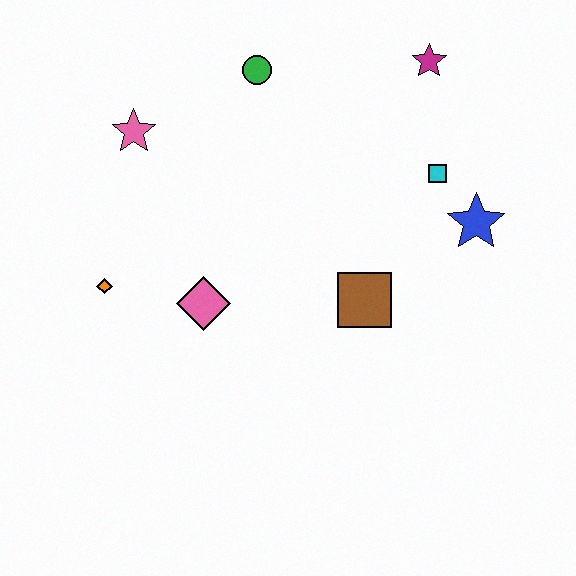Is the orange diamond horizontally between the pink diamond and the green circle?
No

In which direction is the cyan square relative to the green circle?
The cyan square is to the right of the green circle.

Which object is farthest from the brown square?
The pink star is farthest from the brown square.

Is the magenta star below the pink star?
No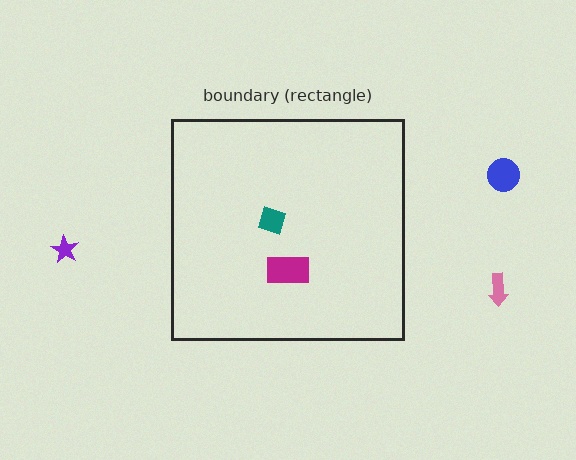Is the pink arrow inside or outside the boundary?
Outside.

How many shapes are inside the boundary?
2 inside, 3 outside.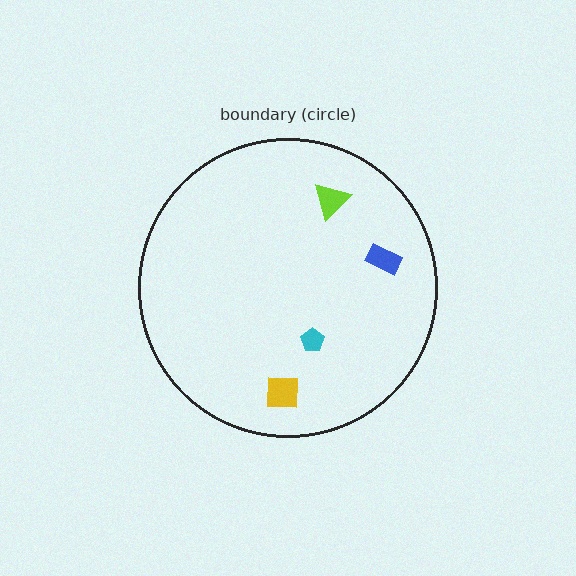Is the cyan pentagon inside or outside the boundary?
Inside.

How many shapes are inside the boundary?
4 inside, 0 outside.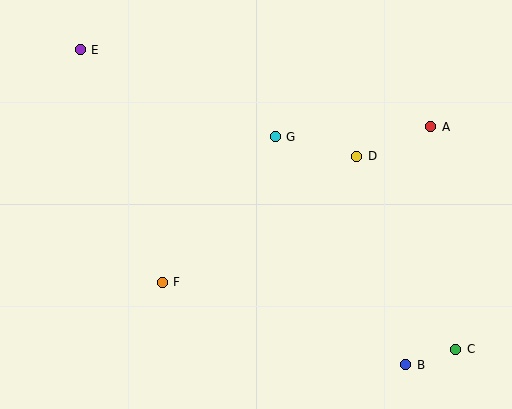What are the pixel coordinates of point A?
Point A is at (431, 127).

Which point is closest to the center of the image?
Point G at (275, 137) is closest to the center.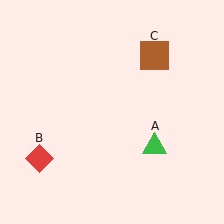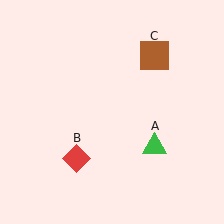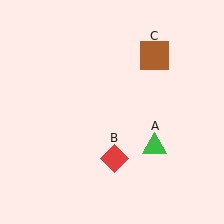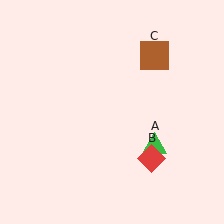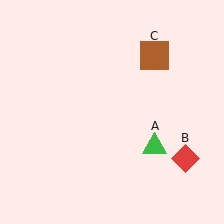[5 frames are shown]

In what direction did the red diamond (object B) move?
The red diamond (object B) moved right.